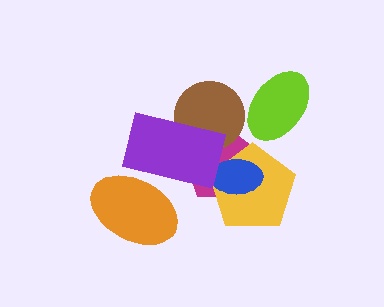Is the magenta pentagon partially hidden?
Yes, it is partially covered by another shape.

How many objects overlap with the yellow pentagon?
2 objects overlap with the yellow pentagon.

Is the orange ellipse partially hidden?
Yes, it is partially covered by another shape.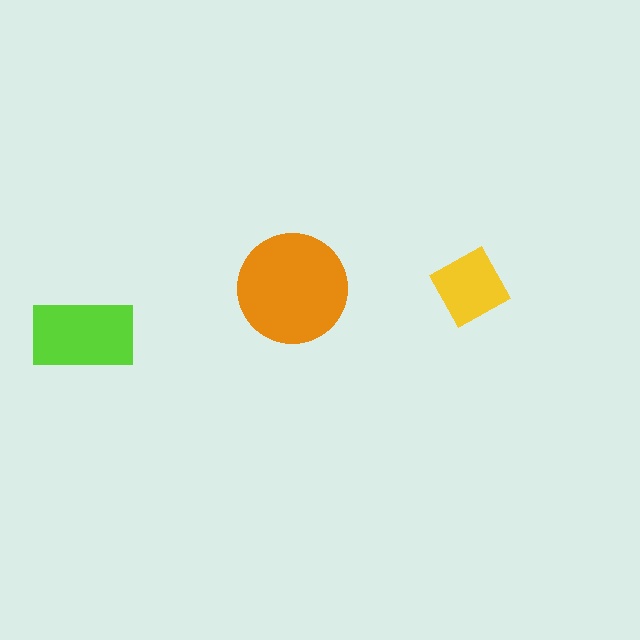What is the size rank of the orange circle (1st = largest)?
1st.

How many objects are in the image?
There are 3 objects in the image.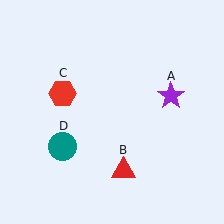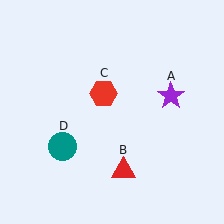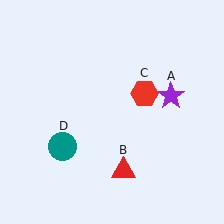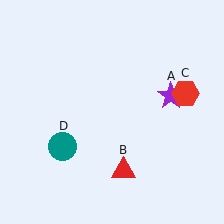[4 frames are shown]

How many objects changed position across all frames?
1 object changed position: red hexagon (object C).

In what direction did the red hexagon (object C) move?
The red hexagon (object C) moved right.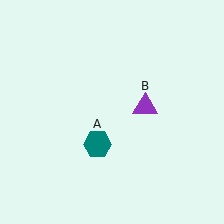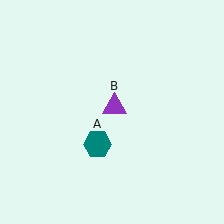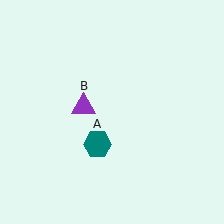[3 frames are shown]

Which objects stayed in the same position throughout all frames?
Teal hexagon (object A) remained stationary.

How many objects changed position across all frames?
1 object changed position: purple triangle (object B).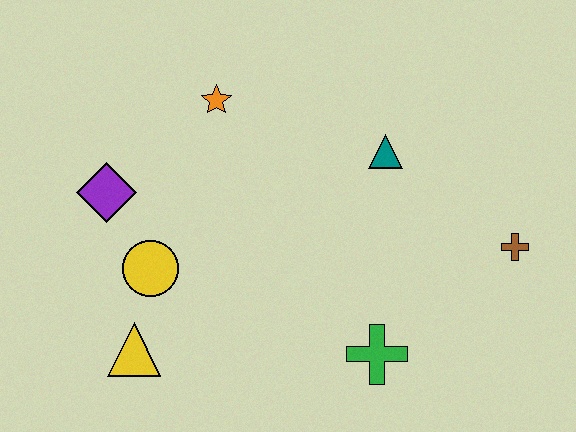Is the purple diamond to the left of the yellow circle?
Yes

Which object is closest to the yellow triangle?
The yellow circle is closest to the yellow triangle.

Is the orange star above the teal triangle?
Yes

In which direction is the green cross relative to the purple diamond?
The green cross is to the right of the purple diamond.